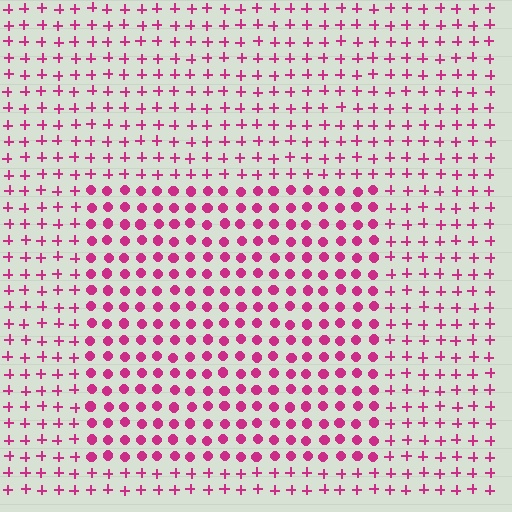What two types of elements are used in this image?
The image uses circles inside the rectangle region and plus signs outside it.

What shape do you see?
I see a rectangle.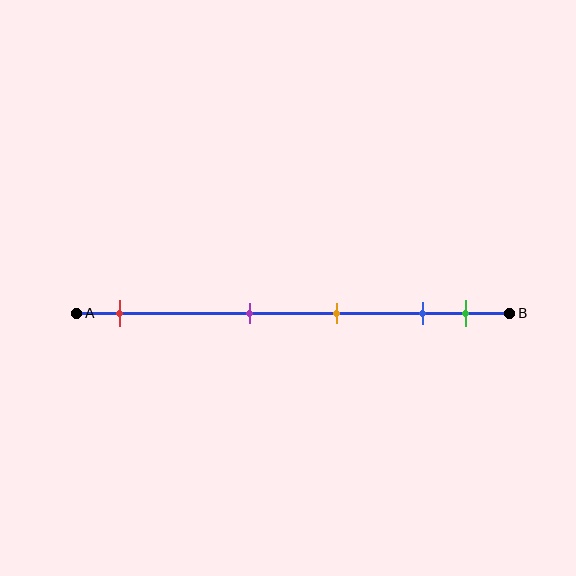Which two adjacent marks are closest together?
The blue and green marks are the closest adjacent pair.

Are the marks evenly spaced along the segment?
No, the marks are not evenly spaced.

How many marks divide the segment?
There are 5 marks dividing the segment.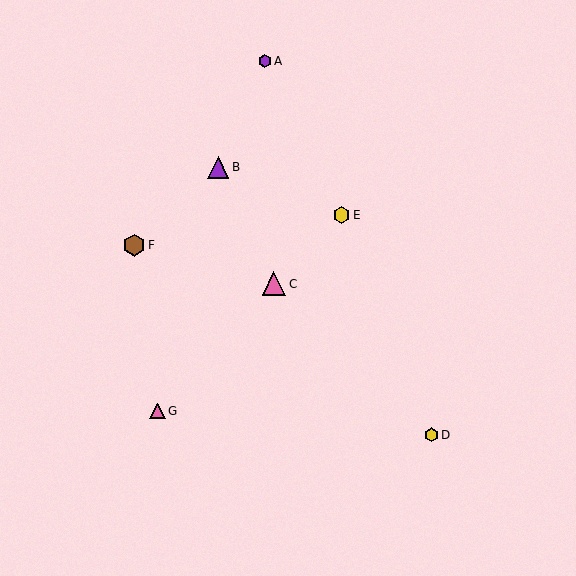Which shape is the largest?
The pink triangle (labeled C) is the largest.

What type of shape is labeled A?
Shape A is a purple hexagon.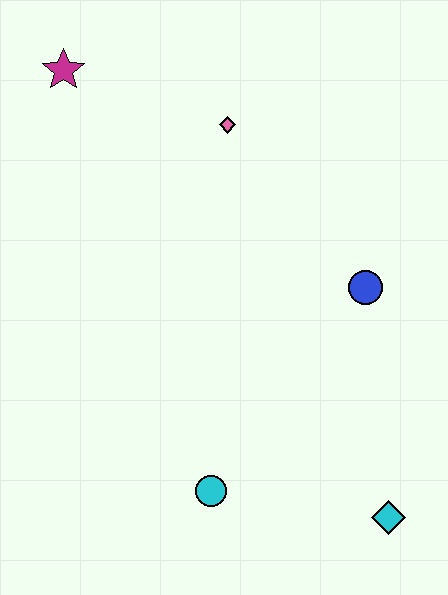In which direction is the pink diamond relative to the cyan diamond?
The pink diamond is above the cyan diamond.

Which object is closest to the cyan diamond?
The cyan circle is closest to the cyan diamond.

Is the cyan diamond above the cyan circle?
No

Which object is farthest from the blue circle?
The magenta star is farthest from the blue circle.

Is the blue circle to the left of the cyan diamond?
Yes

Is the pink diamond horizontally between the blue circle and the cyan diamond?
No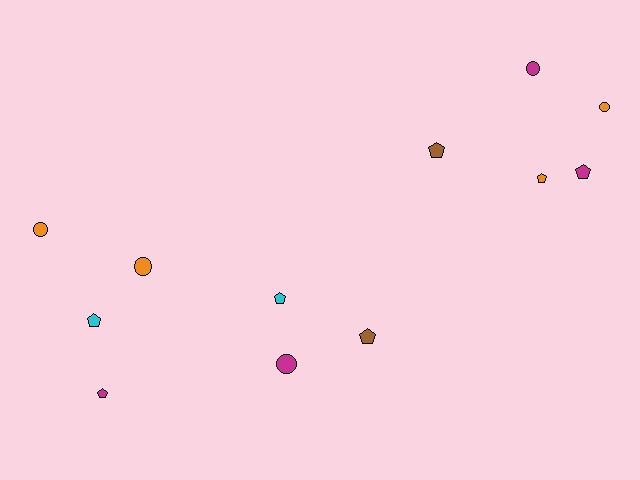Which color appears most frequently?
Magenta, with 4 objects.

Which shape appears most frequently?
Pentagon, with 7 objects.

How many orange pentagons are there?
There is 1 orange pentagon.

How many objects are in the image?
There are 12 objects.